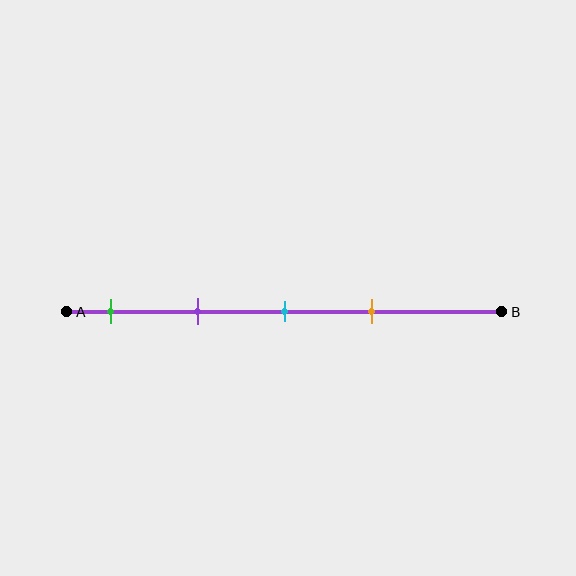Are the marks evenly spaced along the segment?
Yes, the marks are approximately evenly spaced.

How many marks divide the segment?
There are 4 marks dividing the segment.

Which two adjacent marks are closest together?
The cyan and orange marks are the closest adjacent pair.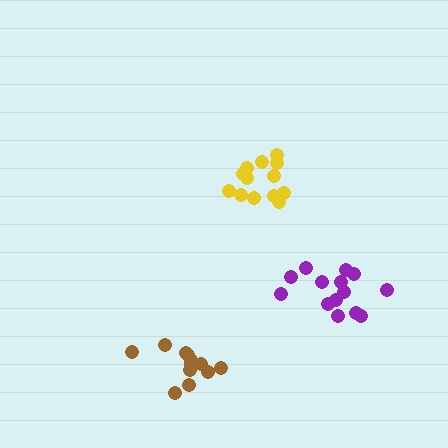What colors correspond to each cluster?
The clusters are colored: brown, yellow, purple.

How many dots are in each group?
Group 1: 12 dots, Group 2: 13 dots, Group 3: 14 dots (39 total).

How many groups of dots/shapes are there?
There are 3 groups.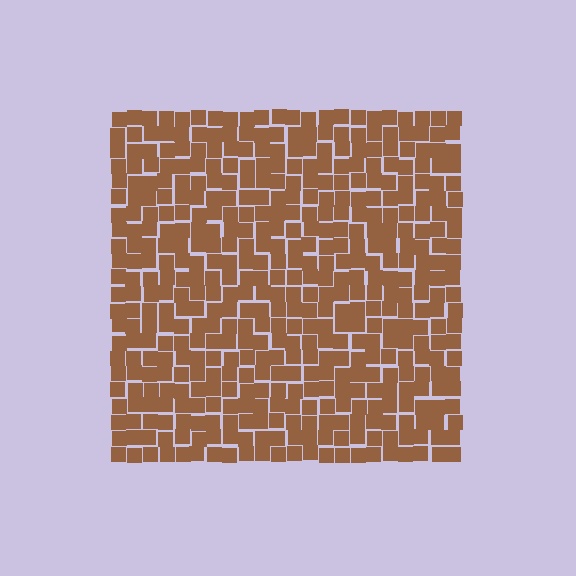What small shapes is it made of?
It is made of small squares.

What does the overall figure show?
The overall figure shows a square.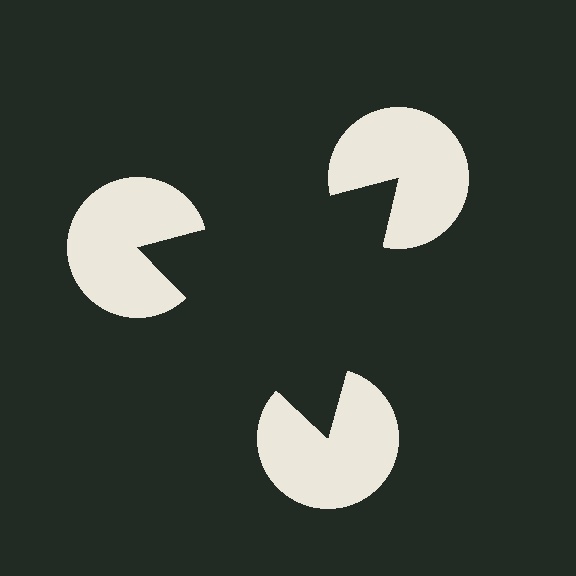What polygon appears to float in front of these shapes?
An illusory triangle — its edges are inferred from the aligned wedge cuts in the pac-man discs, not physically drawn.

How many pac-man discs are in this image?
There are 3 — one at each vertex of the illusory triangle.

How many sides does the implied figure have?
3 sides.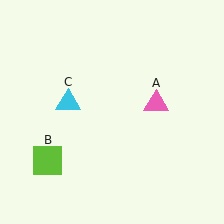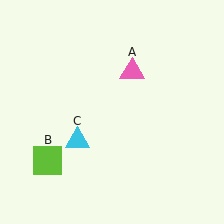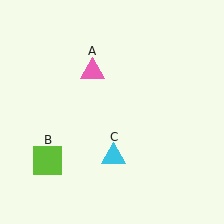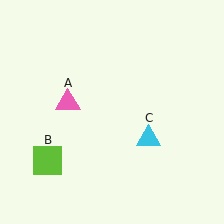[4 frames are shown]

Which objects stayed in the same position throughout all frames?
Lime square (object B) remained stationary.